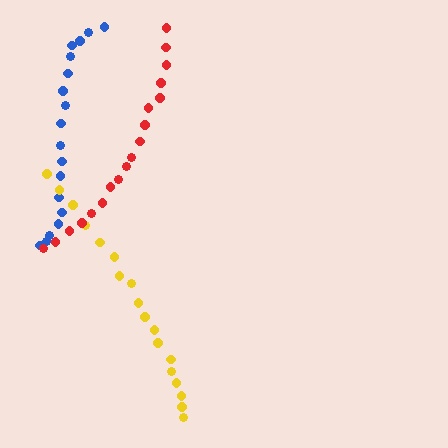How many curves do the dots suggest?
There are 3 distinct paths.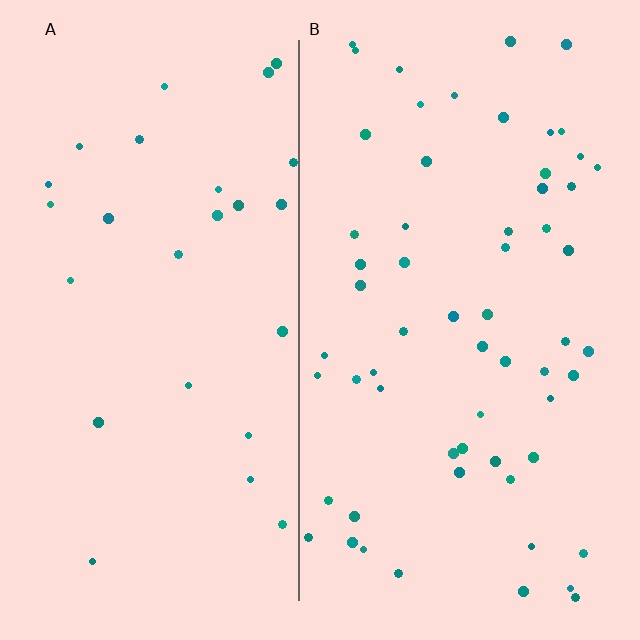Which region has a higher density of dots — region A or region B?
B (the right).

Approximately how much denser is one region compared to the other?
Approximately 2.3× — region B over region A.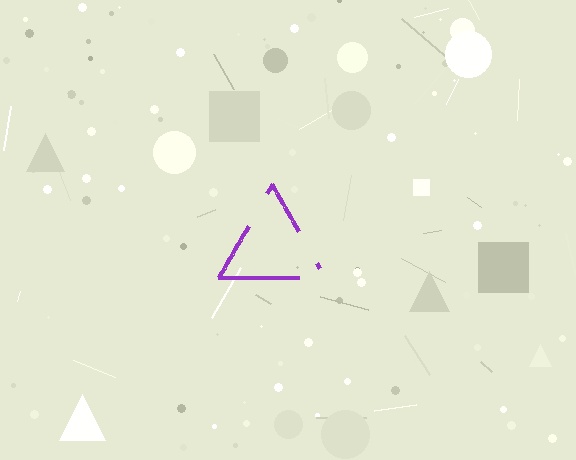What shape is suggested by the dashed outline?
The dashed outline suggests a triangle.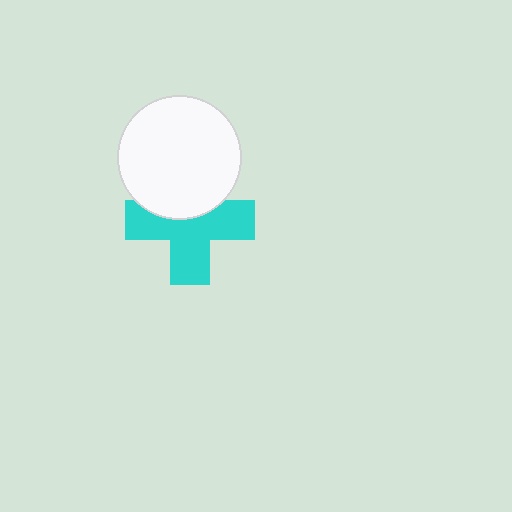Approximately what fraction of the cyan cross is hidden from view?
Roughly 35% of the cyan cross is hidden behind the white circle.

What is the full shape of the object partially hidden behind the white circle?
The partially hidden object is a cyan cross.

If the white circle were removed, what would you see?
You would see the complete cyan cross.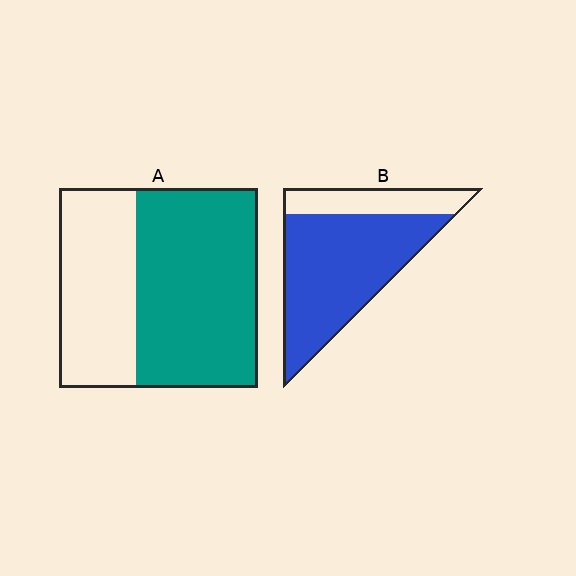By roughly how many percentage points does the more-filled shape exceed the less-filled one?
By roughly 15 percentage points (B over A).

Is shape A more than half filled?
Yes.